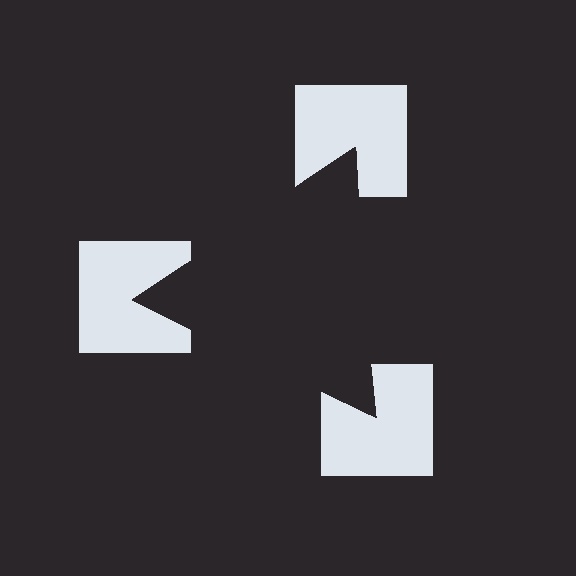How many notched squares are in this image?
There are 3 — one at each vertex of the illusory triangle.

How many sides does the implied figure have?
3 sides.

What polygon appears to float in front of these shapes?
An illusory triangle — its edges are inferred from the aligned wedge cuts in the notched squares, not physically drawn.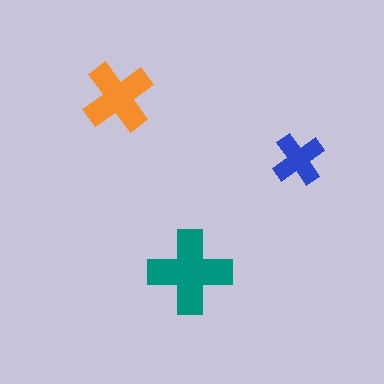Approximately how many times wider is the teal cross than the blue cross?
About 1.5 times wider.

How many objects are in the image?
There are 3 objects in the image.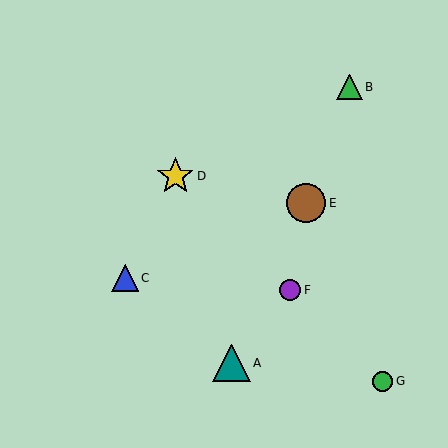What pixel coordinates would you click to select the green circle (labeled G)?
Click at (382, 381) to select the green circle G.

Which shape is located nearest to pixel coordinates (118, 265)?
The blue triangle (labeled C) at (125, 278) is nearest to that location.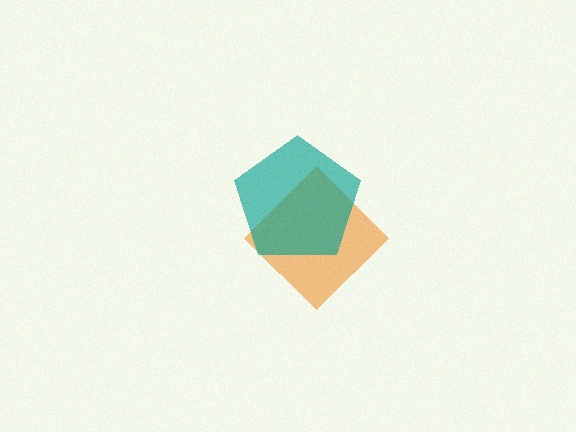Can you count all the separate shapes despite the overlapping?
Yes, there are 2 separate shapes.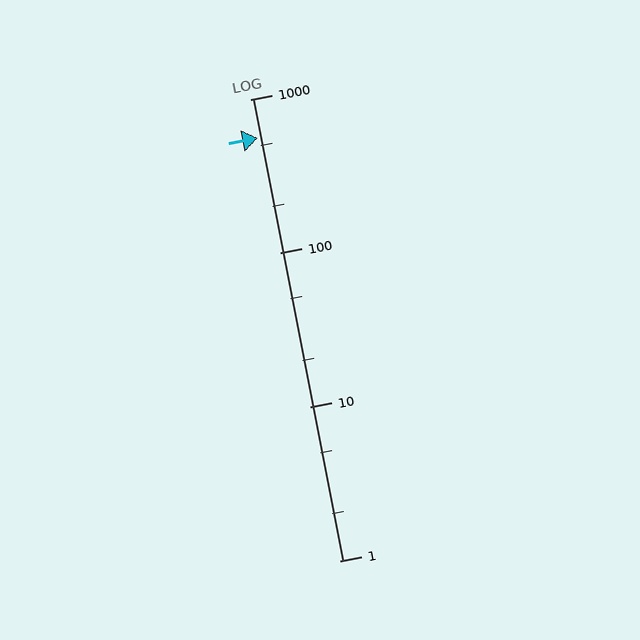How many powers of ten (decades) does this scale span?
The scale spans 3 decades, from 1 to 1000.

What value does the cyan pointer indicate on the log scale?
The pointer indicates approximately 560.